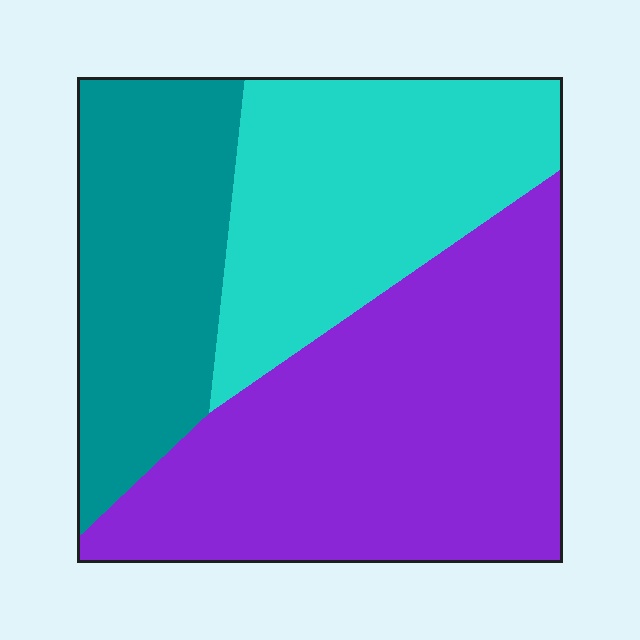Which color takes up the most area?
Purple, at roughly 45%.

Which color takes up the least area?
Teal, at roughly 25%.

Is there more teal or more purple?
Purple.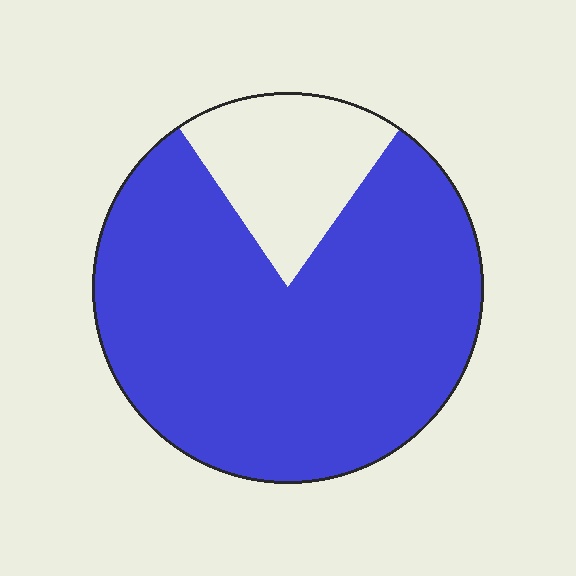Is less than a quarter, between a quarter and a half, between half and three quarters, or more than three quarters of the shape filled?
More than three quarters.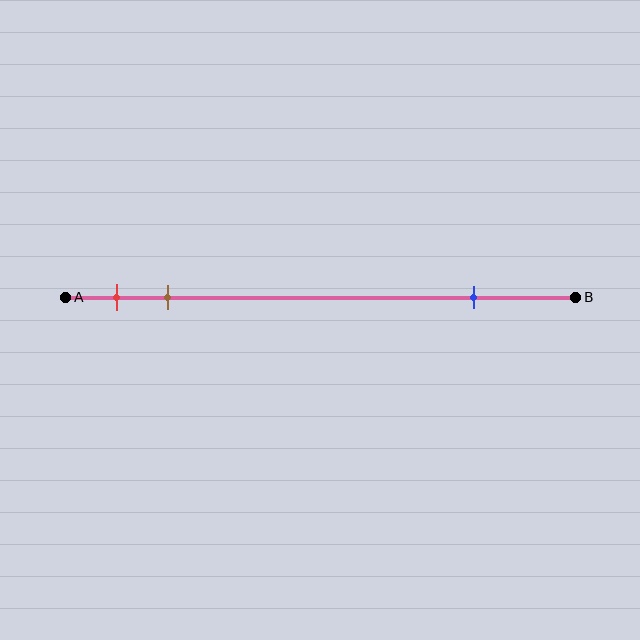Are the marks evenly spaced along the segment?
No, the marks are not evenly spaced.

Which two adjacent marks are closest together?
The red and brown marks are the closest adjacent pair.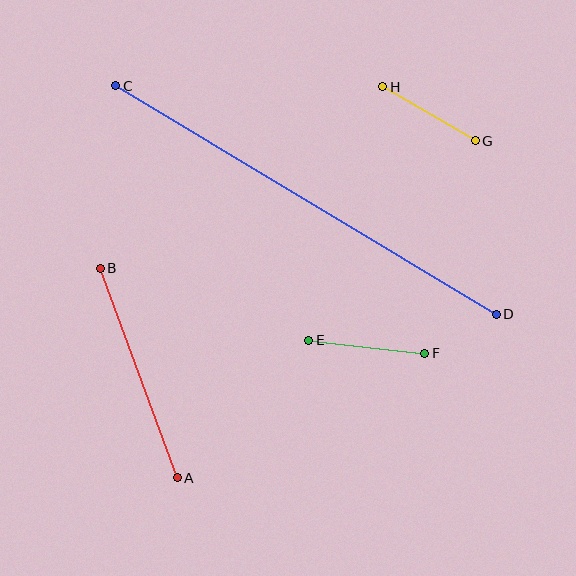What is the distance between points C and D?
The distance is approximately 444 pixels.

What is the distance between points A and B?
The distance is approximately 223 pixels.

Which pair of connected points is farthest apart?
Points C and D are farthest apart.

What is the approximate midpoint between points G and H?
The midpoint is at approximately (429, 114) pixels.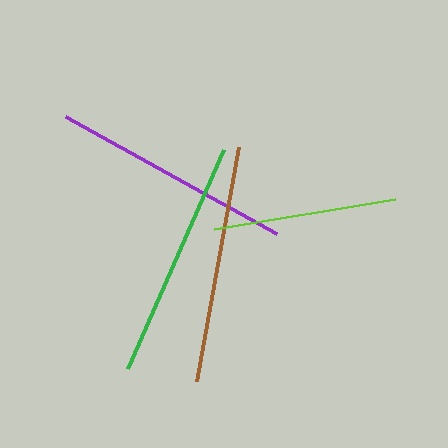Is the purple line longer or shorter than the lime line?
The purple line is longer than the lime line.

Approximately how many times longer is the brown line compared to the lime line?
The brown line is approximately 1.3 times the length of the lime line.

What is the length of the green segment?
The green segment is approximately 239 pixels long.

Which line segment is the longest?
The purple line is the longest at approximately 241 pixels.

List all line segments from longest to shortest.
From longest to shortest: purple, green, brown, lime.